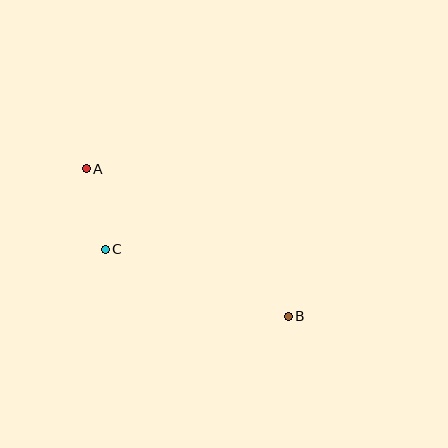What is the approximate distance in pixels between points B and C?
The distance between B and C is approximately 195 pixels.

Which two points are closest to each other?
Points A and C are closest to each other.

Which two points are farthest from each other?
Points A and B are farthest from each other.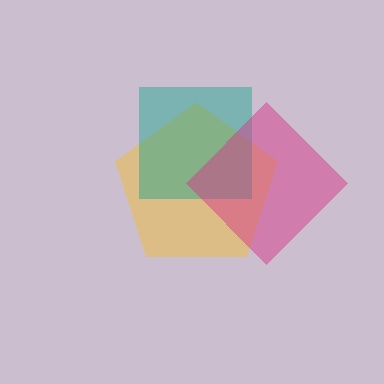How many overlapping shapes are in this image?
There are 3 overlapping shapes in the image.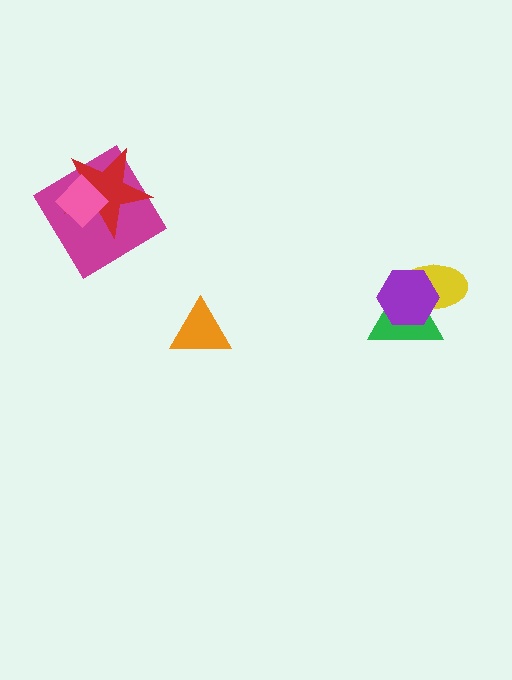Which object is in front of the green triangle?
The purple hexagon is in front of the green triangle.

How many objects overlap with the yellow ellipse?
2 objects overlap with the yellow ellipse.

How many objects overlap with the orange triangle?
0 objects overlap with the orange triangle.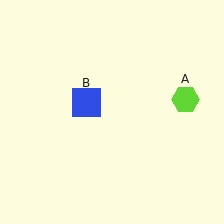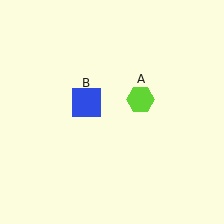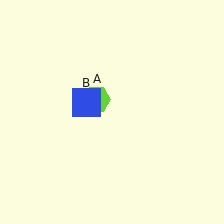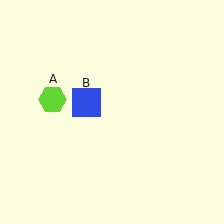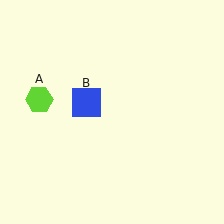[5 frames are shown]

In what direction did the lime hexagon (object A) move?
The lime hexagon (object A) moved left.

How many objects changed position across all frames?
1 object changed position: lime hexagon (object A).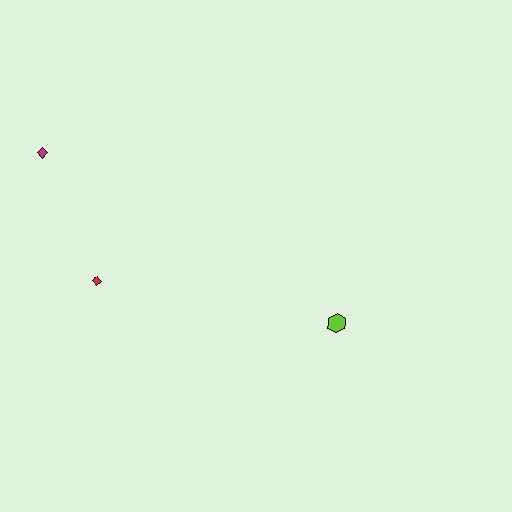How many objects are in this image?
There are 3 objects.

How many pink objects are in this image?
There are no pink objects.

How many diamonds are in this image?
There are 2 diamonds.